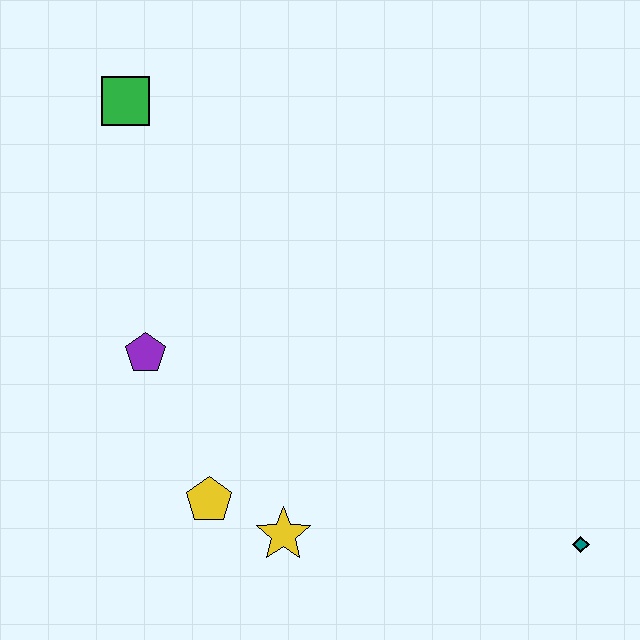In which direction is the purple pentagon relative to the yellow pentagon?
The purple pentagon is above the yellow pentagon.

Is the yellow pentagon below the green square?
Yes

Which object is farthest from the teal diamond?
The green square is farthest from the teal diamond.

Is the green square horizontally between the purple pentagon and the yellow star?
No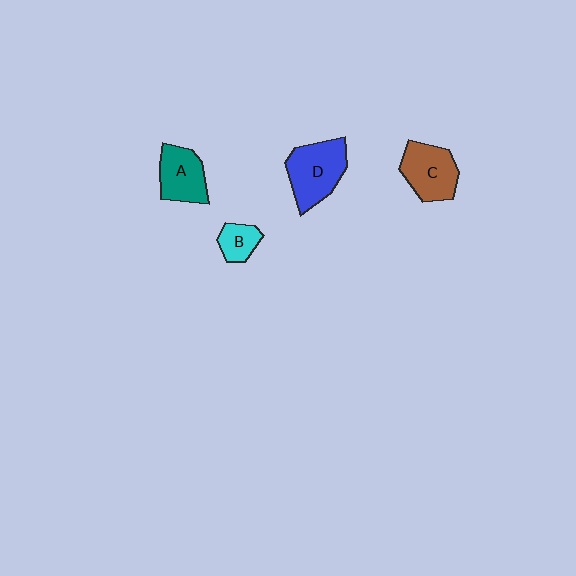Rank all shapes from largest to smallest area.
From largest to smallest: D (blue), C (brown), A (teal), B (cyan).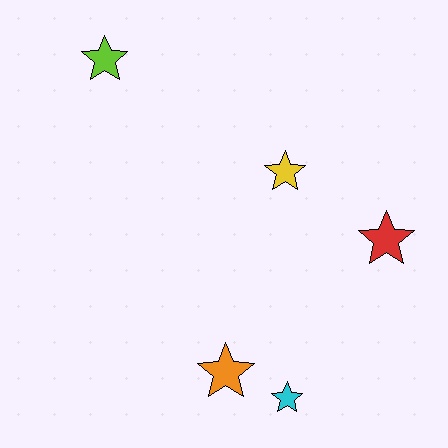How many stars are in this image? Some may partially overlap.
There are 5 stars.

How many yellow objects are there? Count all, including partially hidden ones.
There is 1 yellow object.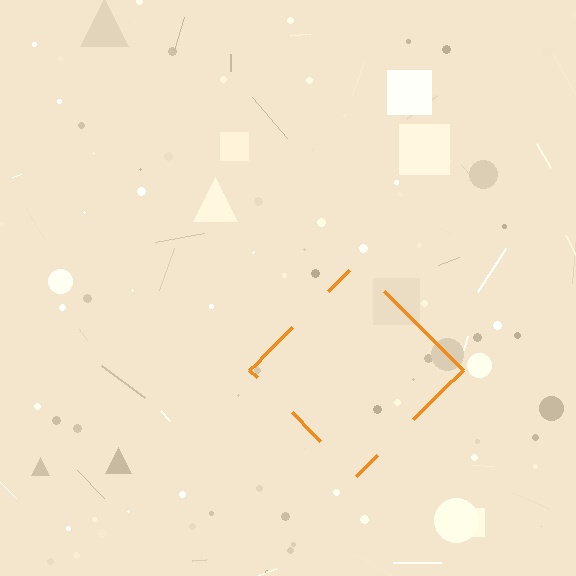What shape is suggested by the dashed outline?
The dashed outline suggests a diamond.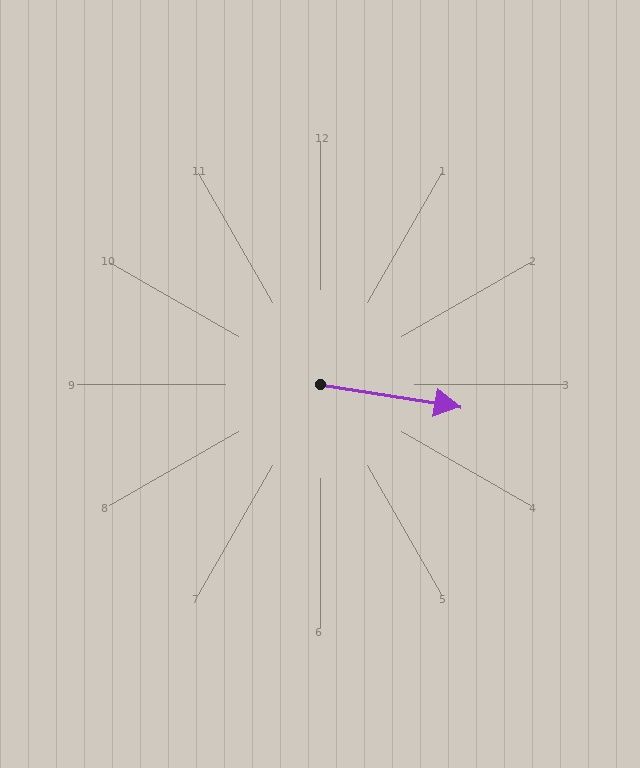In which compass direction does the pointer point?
East.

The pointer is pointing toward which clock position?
Roughly 3 o'clock.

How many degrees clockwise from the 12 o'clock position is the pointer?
Approximately 99 degrees.